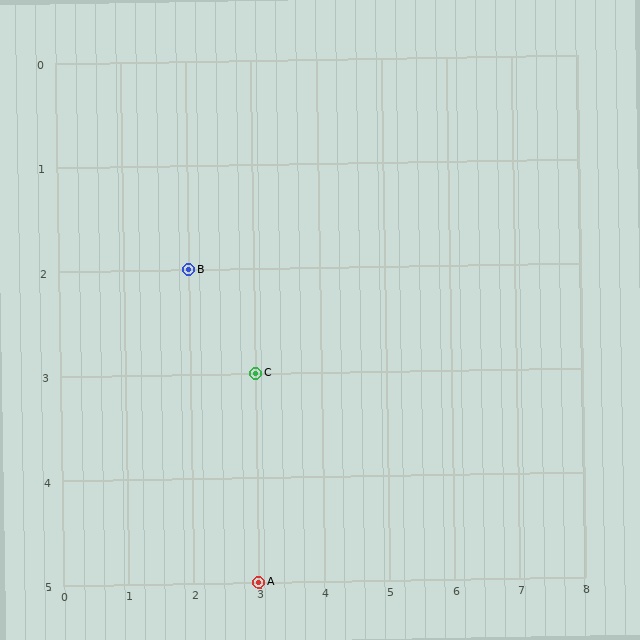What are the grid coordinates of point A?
Point A is at grid coordinates (3, 5).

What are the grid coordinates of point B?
Point B is at grid coordinates (2, 2).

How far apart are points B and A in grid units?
Points B and A are 1 column and 3 rows apart (about 3.2 grid units diagonally).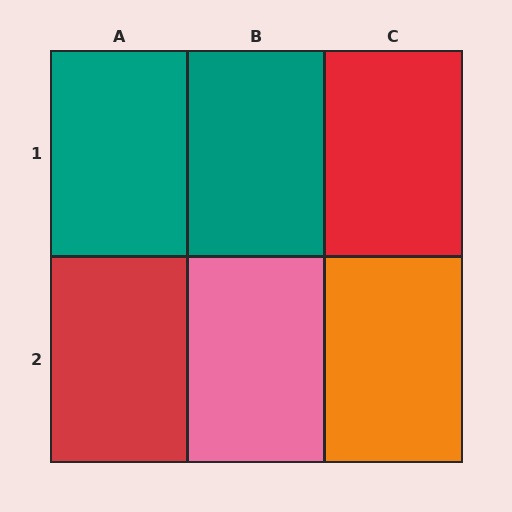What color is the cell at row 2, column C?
Orange.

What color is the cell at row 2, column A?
Red.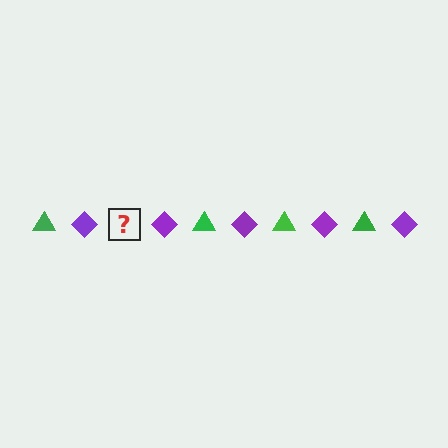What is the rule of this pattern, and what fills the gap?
The rule is that the pattern alternates between green triangle and purple diamond. The gap should be filled with a green triangle.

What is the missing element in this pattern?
The missing element is a green triangle.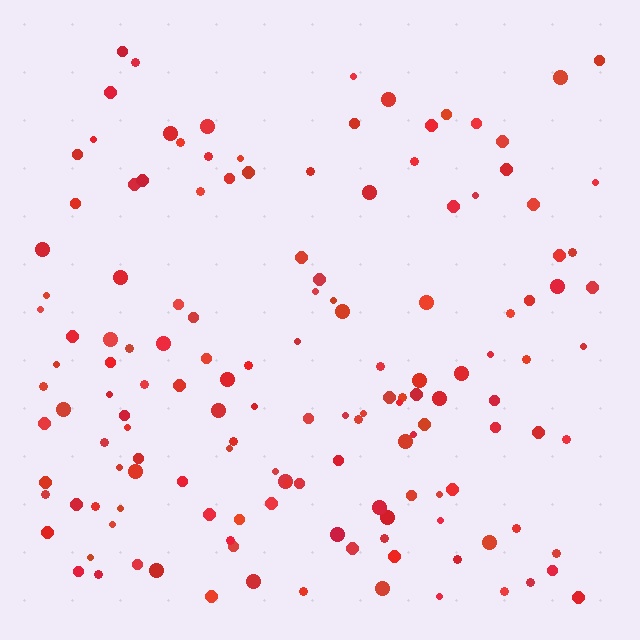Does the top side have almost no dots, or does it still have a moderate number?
Still a moderate number, just noticeably fewer than the bottom.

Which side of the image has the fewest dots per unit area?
The top.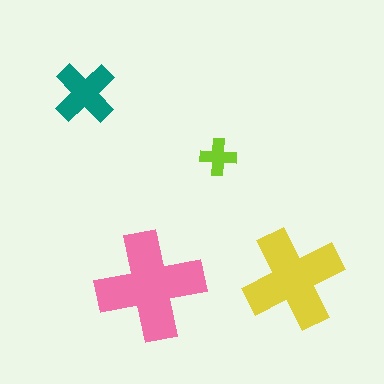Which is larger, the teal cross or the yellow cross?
The yellow one.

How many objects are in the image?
There are 4 objects in the image.